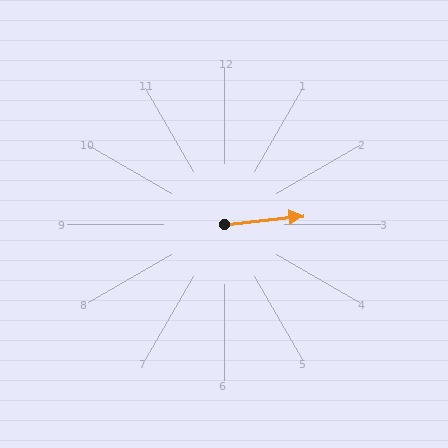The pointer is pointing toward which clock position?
Roughly 3 o'clock.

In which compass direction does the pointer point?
East.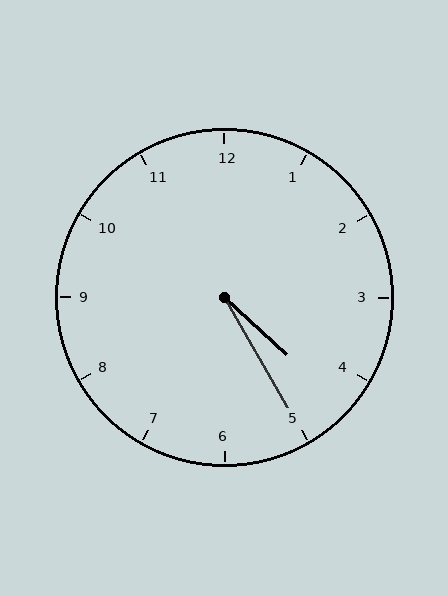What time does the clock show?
4:25.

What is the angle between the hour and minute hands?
Approximately 18 degrees.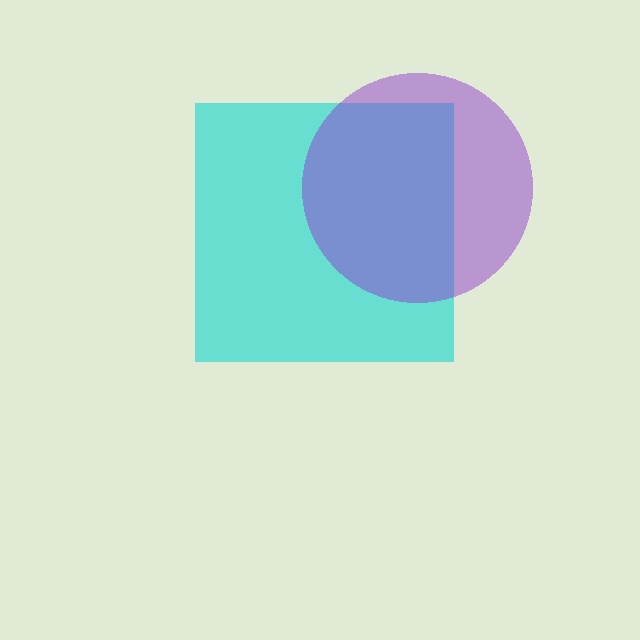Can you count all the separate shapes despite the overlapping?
Yes, there are 2 separate shapes.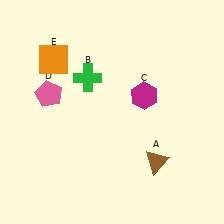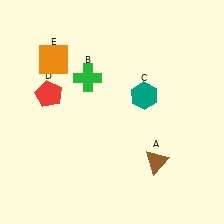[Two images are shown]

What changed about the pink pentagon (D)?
In Image 1, D is pink. In Image 2, it changed to red.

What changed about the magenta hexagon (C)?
In Image 1, C is magenta. In Image 2, it changed to teal.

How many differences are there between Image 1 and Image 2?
There are 2 differences between the two images.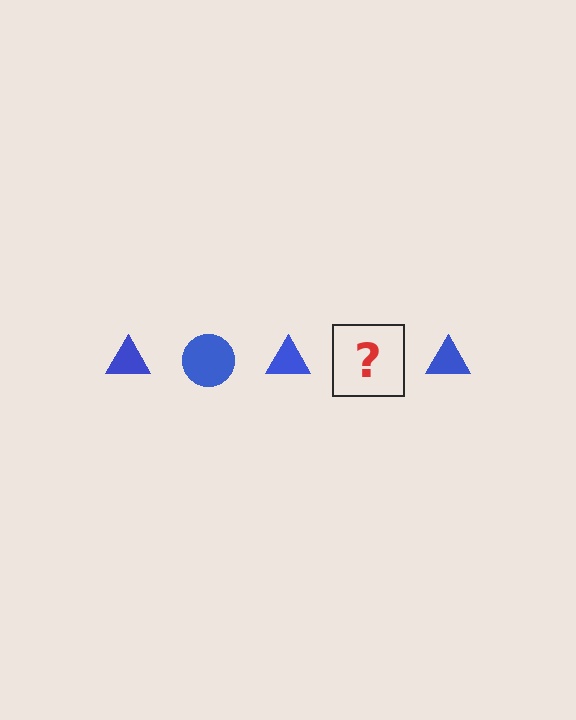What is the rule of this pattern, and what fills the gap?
The rule is that the pattern cycles through triangle, circle shapes in blue. The gap should be filled with a blue circle.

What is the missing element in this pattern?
The missing element is a blue circle.